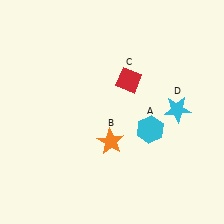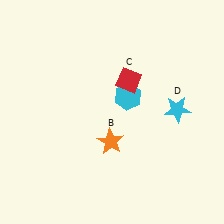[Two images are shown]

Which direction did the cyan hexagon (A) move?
The cyan hexagon (A) moved up.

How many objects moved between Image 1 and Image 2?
1 object moved between the two images.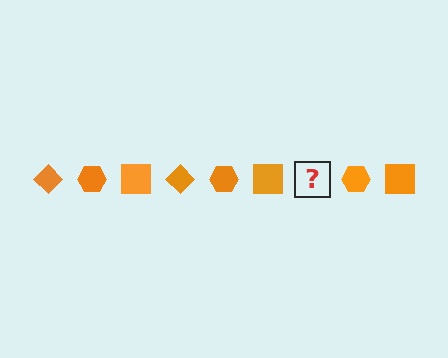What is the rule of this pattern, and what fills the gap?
The rule is that the pattern cycles through diamond, hexagon, square shapes in orange. The gap should be filled with an orange diamond.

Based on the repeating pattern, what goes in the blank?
The blank should be an orange diamond.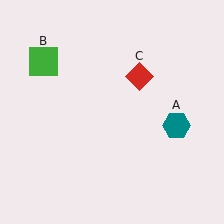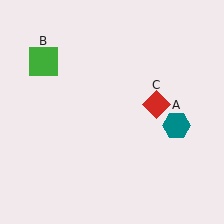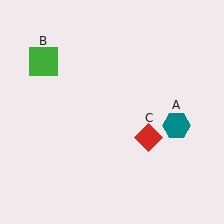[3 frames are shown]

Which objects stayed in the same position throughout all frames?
Teal hexagon (object A) and green square (object B) remained stationary.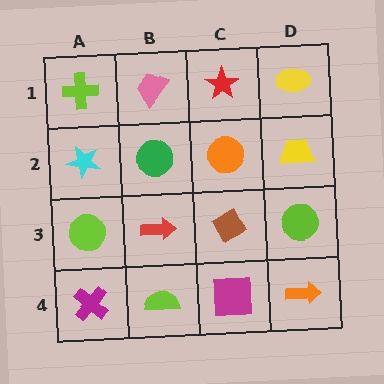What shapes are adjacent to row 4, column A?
A lime circle (row 3, column A), a lime semicircle (row 4, column B).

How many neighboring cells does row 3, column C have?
4.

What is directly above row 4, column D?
A lime circle.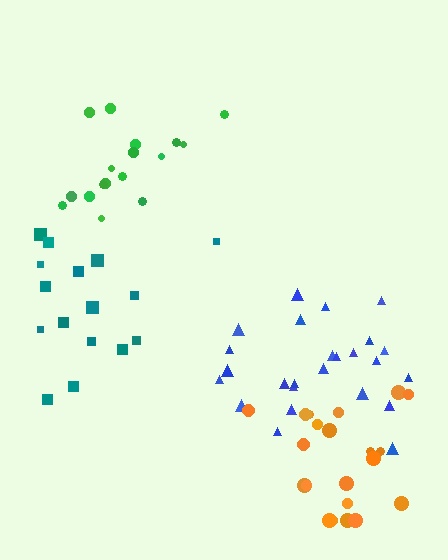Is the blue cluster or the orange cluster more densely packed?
Orange.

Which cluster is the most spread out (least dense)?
Teal.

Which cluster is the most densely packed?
Orange.